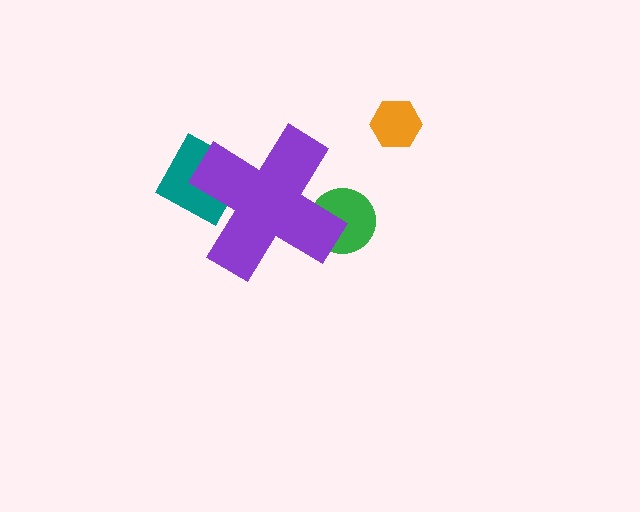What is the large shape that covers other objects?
A purple cross.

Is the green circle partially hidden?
Yes, the green circle is partially hidden behind the purple cross.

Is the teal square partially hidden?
Yes, the teal square is partially hidden behind the purple cross.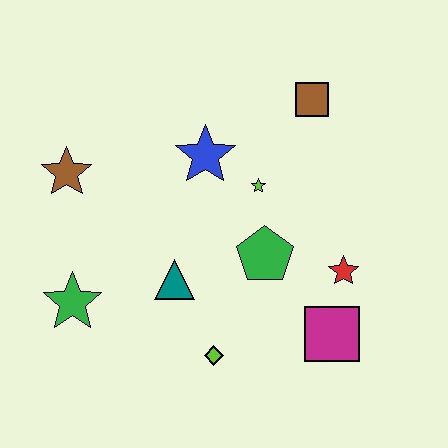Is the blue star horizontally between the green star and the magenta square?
Yes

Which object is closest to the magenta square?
The red star is closest to the magenta square.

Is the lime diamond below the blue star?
Yes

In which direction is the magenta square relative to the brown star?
The magenta square is to the right of the brown star.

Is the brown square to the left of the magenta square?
Yes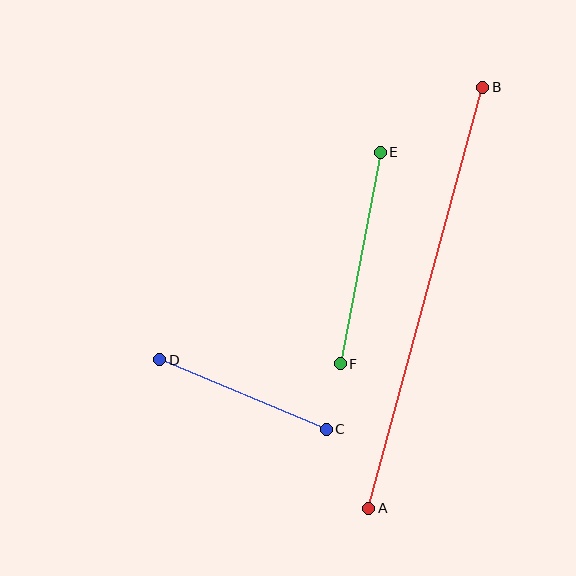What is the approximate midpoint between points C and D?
The midpoint is at approximately (243, 394) pixels.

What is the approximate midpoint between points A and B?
The midpoint is at approximately (426, 298) pixels.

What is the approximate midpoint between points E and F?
The midpoint is at approximately (360, 258) pixels.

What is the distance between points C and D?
The distance is approximately 181 pixels.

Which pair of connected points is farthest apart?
Points A and B are farthest apart.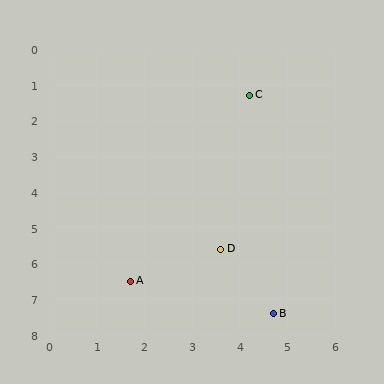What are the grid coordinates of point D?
Point D is at approximately (3.6, 5.6).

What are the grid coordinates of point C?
Point C is at approximately (4.2, 1.3).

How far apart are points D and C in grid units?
Points D and C are about 4.3 grid units apart.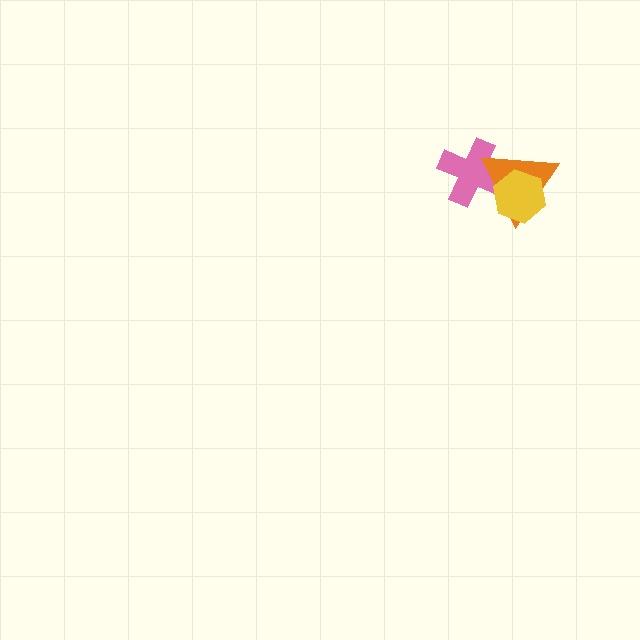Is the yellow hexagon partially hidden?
No, no other shape covers it.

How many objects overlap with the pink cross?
2 objects overlap with the pink cross.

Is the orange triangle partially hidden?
Yes, it is partially covered by another shape.